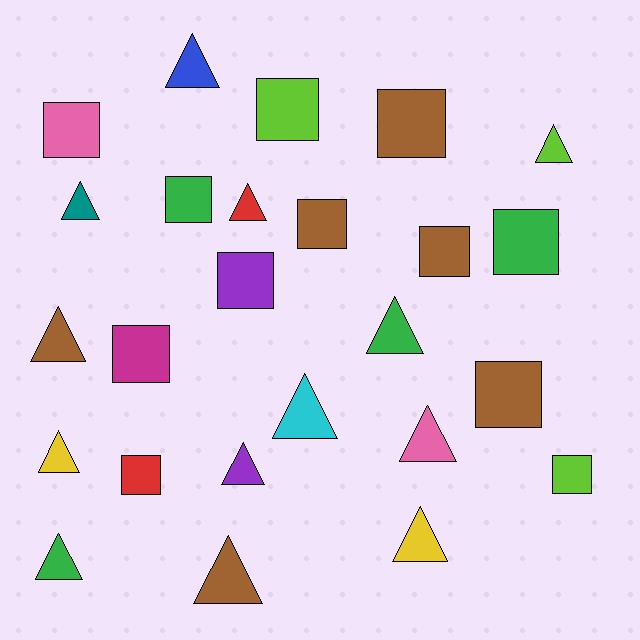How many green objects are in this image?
There are 4 green objects.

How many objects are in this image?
There are 25 objects.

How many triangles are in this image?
There are 13 triangles.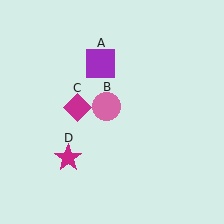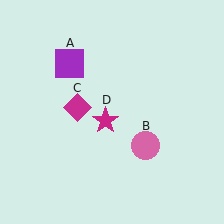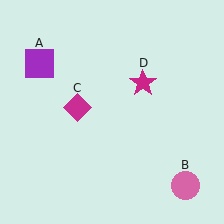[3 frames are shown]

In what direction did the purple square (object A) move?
The purple square (object A) moved left.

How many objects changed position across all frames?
3 objects changed position: purple square (object A), pink circle (object B), magenta star (object D).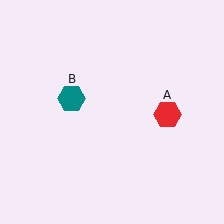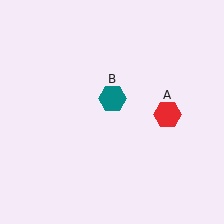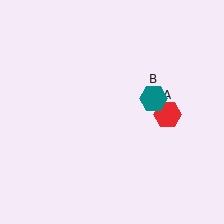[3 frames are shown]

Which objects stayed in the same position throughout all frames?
Red hexagon (object A) remained stationary.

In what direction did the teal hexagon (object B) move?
The teal hexagon (object B) moved right.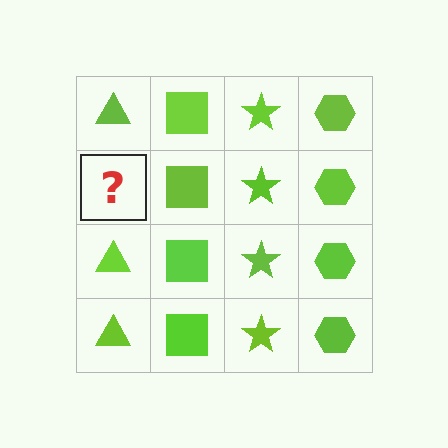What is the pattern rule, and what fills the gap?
The rule is that each column has a consistent shape. The gap should be filled with a lime triangle.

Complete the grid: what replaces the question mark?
The question mark should be replaced with a lime triangle.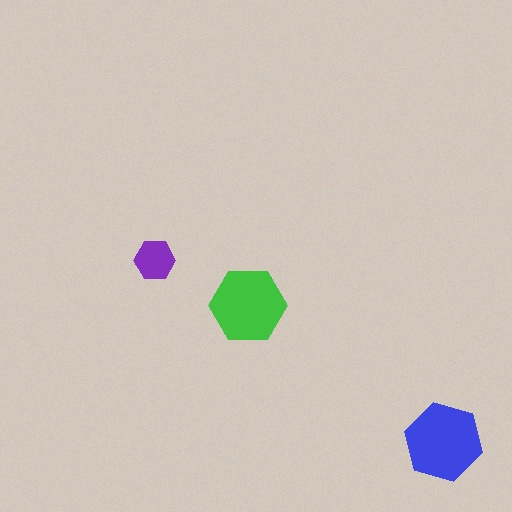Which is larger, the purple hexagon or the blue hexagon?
The blue one.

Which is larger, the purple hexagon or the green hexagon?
The green one.